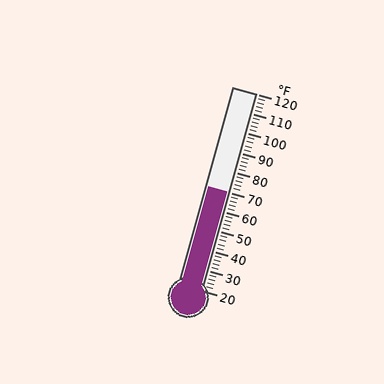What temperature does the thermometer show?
The thermometer shows approximately 70°F.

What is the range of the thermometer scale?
The thermometer scale ranges from 20°F to 120°F.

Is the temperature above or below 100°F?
The temperature is below 100°F.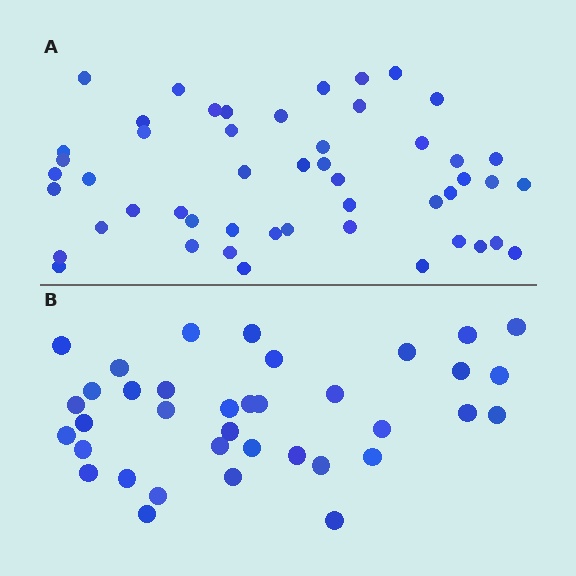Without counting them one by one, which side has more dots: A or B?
Region A (the top region) has more dots.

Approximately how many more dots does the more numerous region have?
Region A has approximately 15 more dots than region B.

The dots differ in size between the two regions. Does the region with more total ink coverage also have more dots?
No. Region B has more total ink coverage because its dots are larger, but region A actually contains more individual dots. Total area can be misleading — the number of items is what matters here.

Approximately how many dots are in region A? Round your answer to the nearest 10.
About 50 dots.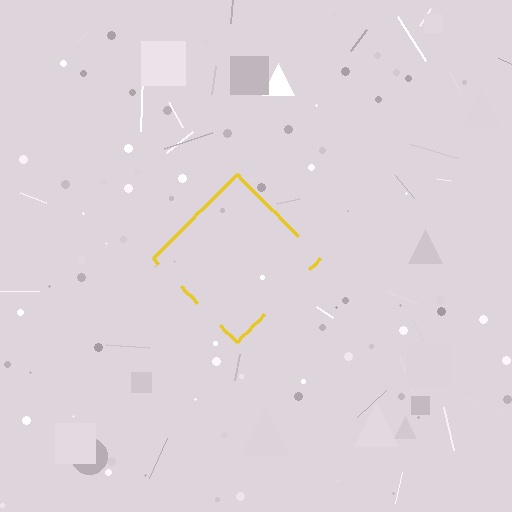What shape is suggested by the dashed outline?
The dashed outline suggests a diamond.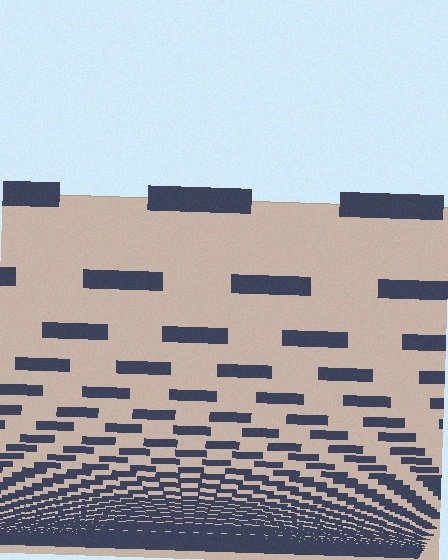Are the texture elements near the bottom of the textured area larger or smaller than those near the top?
Smaller. The gradient is inverted — elements near the bottom are smaller and denser.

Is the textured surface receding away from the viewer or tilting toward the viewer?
The surface appears to tilt toward the viewer. Texture elements get larger and sparser toward the top.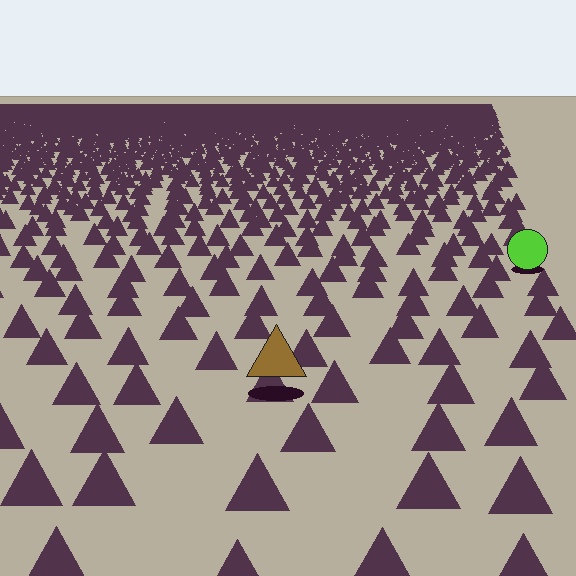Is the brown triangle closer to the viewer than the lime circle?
Yes. The brown triangle is closer — you can tell from the texture gradient: the ground texture is coarser near it.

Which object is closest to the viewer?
The brown triangle is closest. The texture marks near it are larger and more spread out.